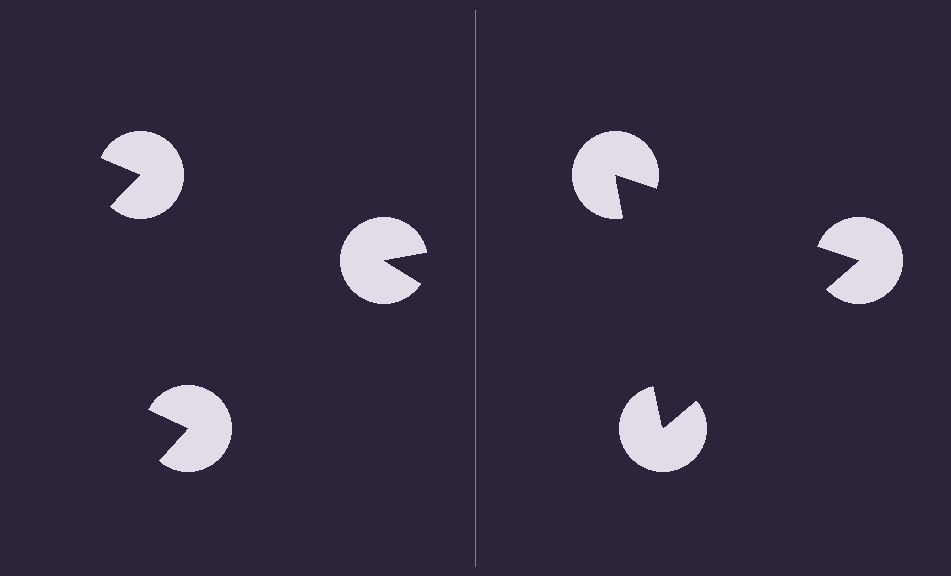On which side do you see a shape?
An illusory triangle appears on the right side. On the left side the wedge cuts are rotated, so no coherent shape forms.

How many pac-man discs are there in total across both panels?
6 — 3 on each side.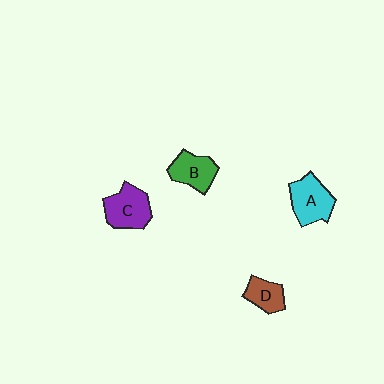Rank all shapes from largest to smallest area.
From largest to smallest: C (purple), A (cyan), B (green), D (brown).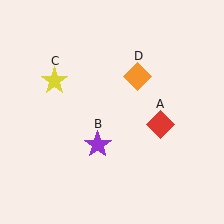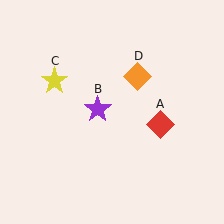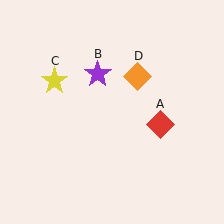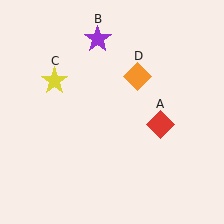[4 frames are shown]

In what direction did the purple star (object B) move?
The purple star (object B) moved up.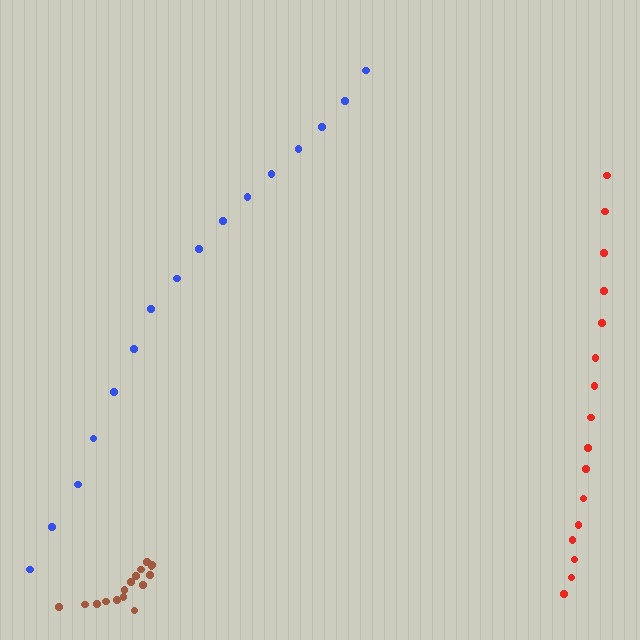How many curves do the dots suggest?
There are 3 distinct paths.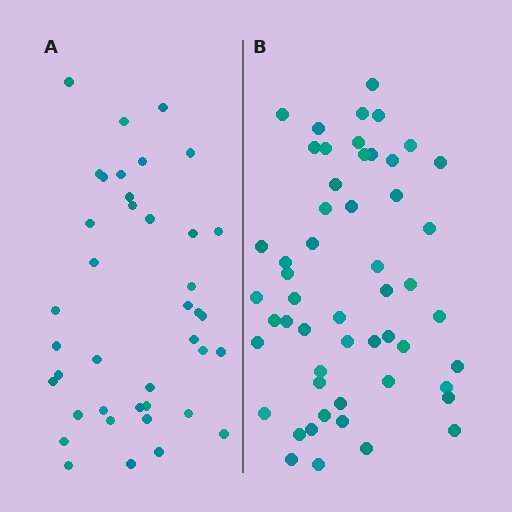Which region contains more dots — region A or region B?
Region B (the right region) has more dots.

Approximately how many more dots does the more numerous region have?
Region B has approximately 15 more dots than region A.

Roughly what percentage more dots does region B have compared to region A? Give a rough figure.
About 30% more.